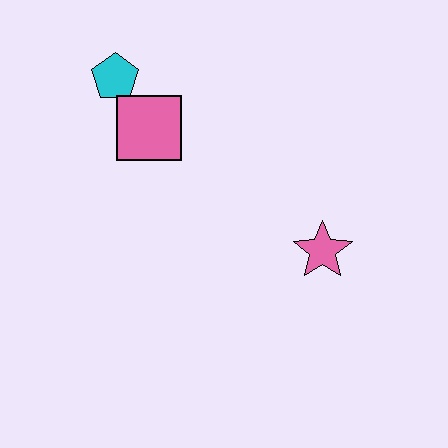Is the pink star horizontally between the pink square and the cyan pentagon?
No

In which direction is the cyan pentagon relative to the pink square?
The cyan pentagon is above the pink square.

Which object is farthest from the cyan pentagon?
The pink star is farthest from the cyan pentagon.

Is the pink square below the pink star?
No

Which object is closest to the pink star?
The pink square is closest to the pink star.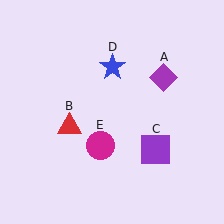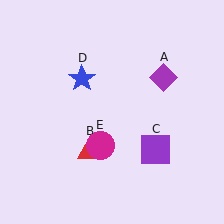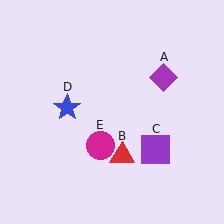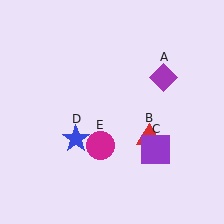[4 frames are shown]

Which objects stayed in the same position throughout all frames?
Purple diamond (object A) and purple square (object C) and magenta circle (object E) remained stationary.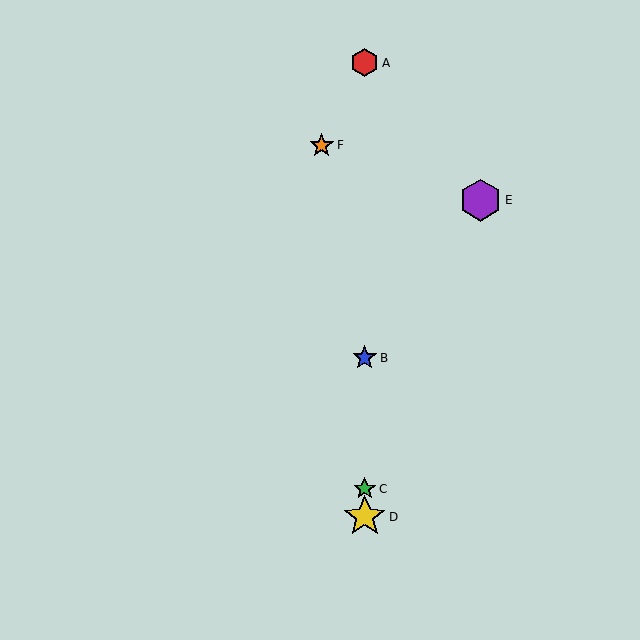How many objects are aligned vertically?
4 objects (A, B, C, D) are aligned vertically.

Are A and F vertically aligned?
No, A is at x≈365 and F is at x≈322.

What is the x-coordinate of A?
Object A is at x≈365.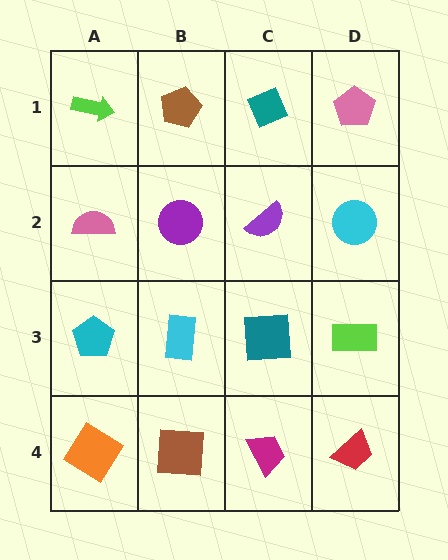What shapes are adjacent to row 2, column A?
A lime arrow (row 1, column A), a cyan pentagon (row 3, column A), a purple circle (row 2, column B).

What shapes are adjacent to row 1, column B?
A purple circle (row 2, column B), a lime arrow (row 1, column A), a teal diamond (row 1, column C).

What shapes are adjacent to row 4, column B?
A cyan rectangle (row 3, column B), an orange diamond (row 4, column A), a magenta trapezoid (row 4, column C).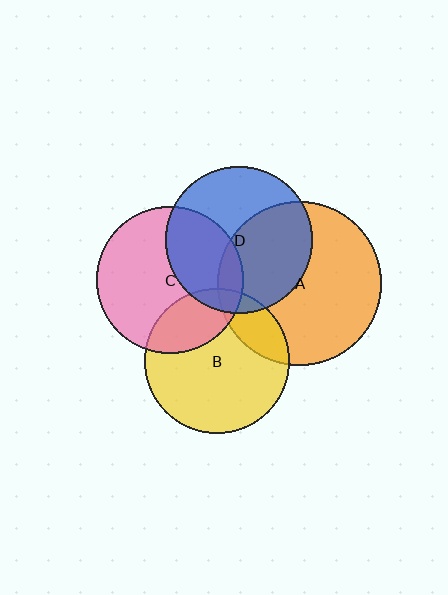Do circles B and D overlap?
Yes.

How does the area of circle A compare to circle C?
Approximately 1.2 times.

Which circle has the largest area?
Circle A (orange).